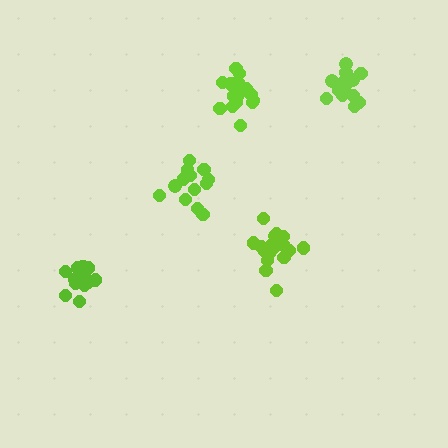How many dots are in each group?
Group 1: 13 dots, Group 2: 14 dots, Group 3: 19 dots, Group 4: 18 dots, Group 5: 15 dots (79 total).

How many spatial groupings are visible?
There are 5 spatial groupings.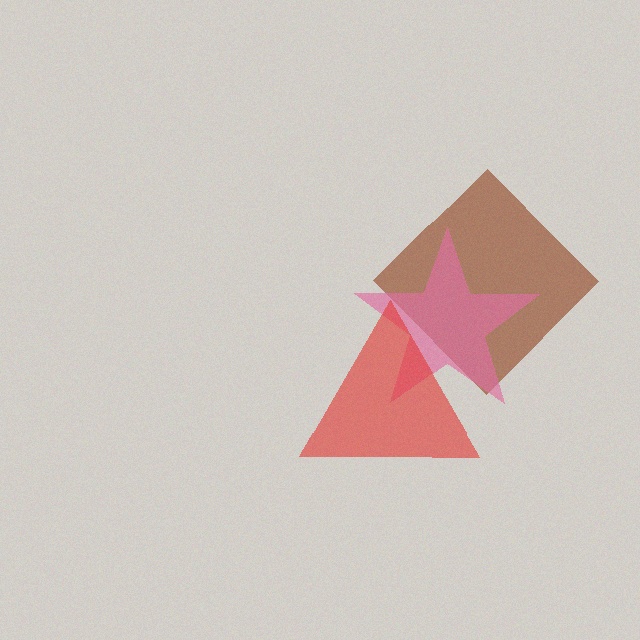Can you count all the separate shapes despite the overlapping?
Yes, there are 3 separate shapes.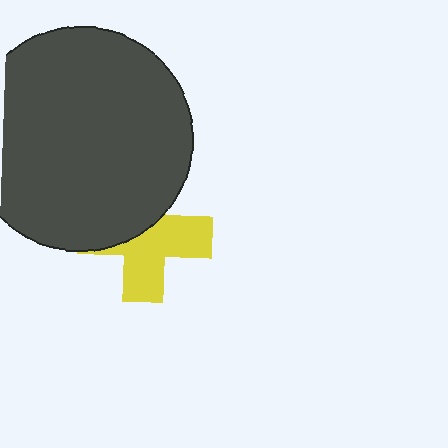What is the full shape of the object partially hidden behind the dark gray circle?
The partially hidden object is a yellow cross.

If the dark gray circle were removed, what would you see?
You would see the complete yellow cross.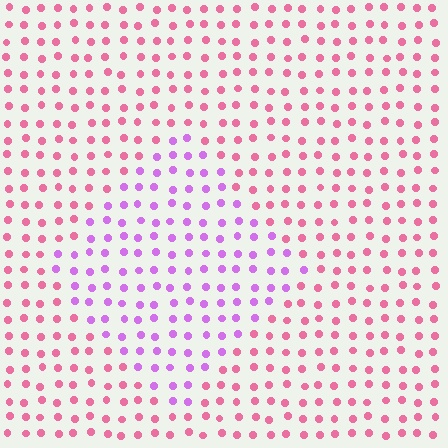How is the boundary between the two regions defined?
The boundary is defined purely by a slight shift in hue (about 48 degrees). Spacing, size, and orientation are identical on both sides.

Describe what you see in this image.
The image is filled with small pink elements in a uniform arrangement. A diamond-shaped region is visible where the elements are tinted to a slightly different hue, forming a subtle color boundary.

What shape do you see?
I see a diamond.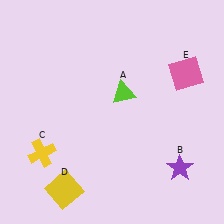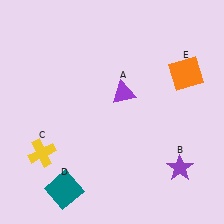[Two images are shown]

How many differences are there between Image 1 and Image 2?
There are 3 differences between the two images.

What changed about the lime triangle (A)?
In Image 1, A is lime. In Image 2, it changed to purple.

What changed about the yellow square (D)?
In Image 1, D is yellow. In Image 2, it changed to teal.